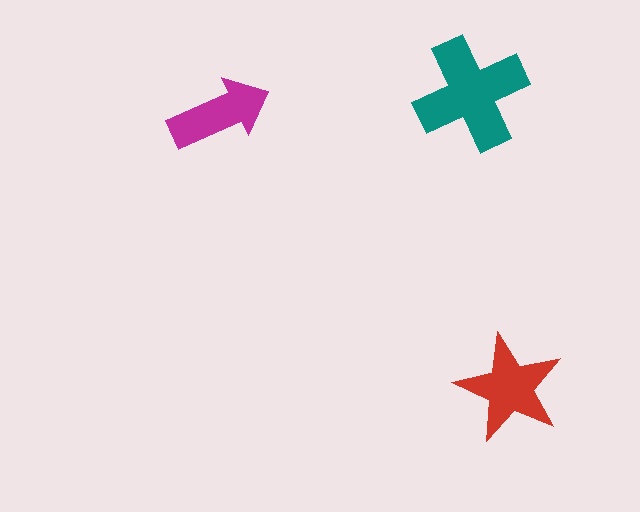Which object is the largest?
The teal cross.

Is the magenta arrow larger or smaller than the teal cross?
Smaller.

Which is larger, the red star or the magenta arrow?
The red star.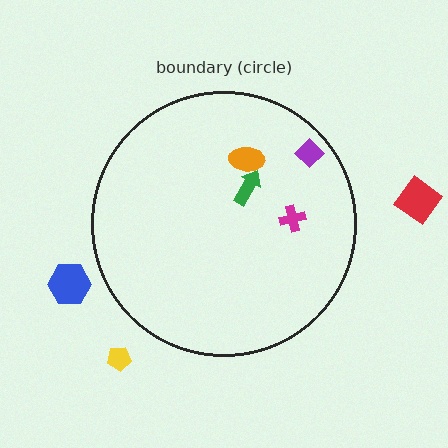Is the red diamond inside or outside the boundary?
Outside.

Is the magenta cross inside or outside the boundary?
Inside.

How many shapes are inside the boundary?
4 inside, 3 outside.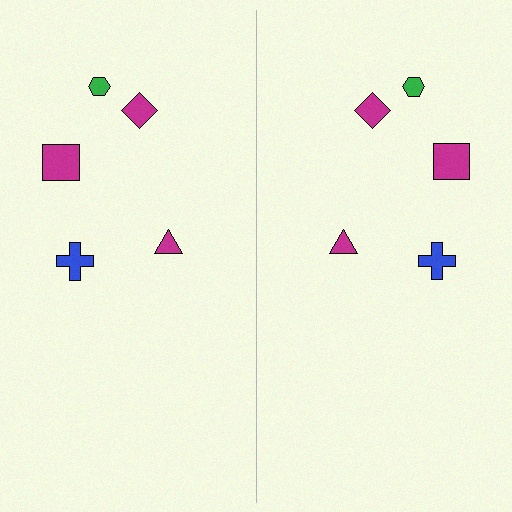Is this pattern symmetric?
Yes, this pattern has bilateral (reflection) symmetry.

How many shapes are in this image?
There are 10 shapes in this image.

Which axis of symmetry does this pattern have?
The pattern has a vertical axis of symmetry running through the center of the image.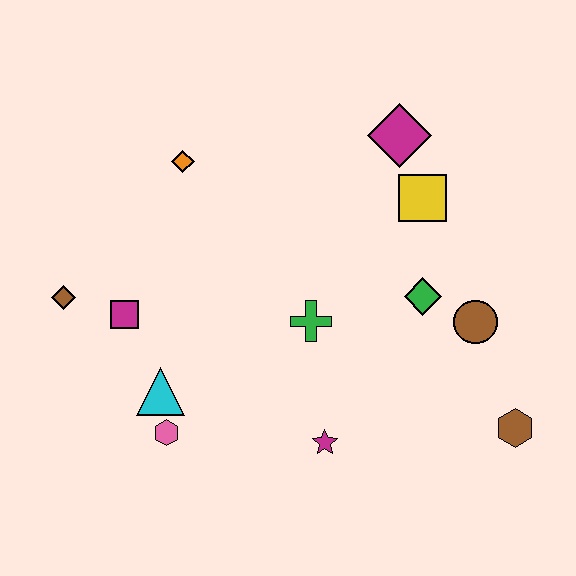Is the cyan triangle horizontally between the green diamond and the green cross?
No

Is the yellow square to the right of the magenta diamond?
Yes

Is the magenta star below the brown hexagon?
Yes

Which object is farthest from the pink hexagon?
The magenta diamond is farthest from the pink hexagon.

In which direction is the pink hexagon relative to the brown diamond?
The pink hexagon is below the brown diamond.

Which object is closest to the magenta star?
The green cross is closest to the magenta star.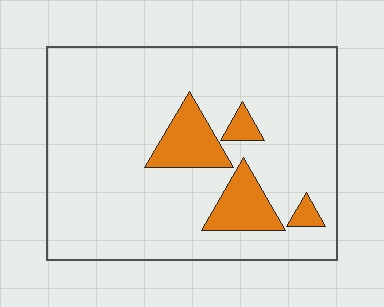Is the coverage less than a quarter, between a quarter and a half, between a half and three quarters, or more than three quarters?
Less than a quarter.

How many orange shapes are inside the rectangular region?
4.